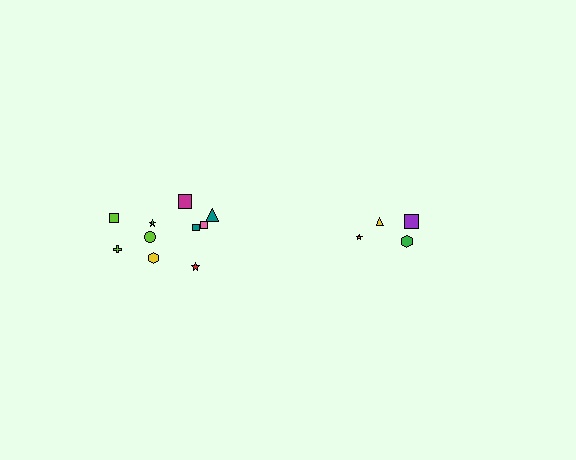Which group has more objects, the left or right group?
The left group.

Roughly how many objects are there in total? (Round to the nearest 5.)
Roughly 15 objects in total.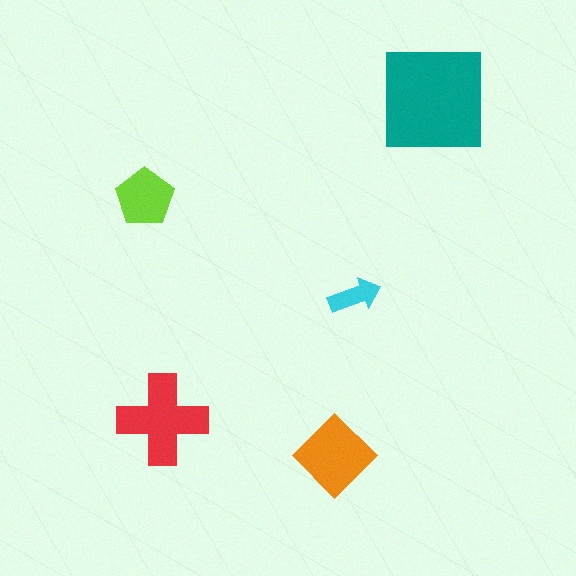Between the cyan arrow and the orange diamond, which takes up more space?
The orange diamond.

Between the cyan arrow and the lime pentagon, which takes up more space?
The lime pentagon.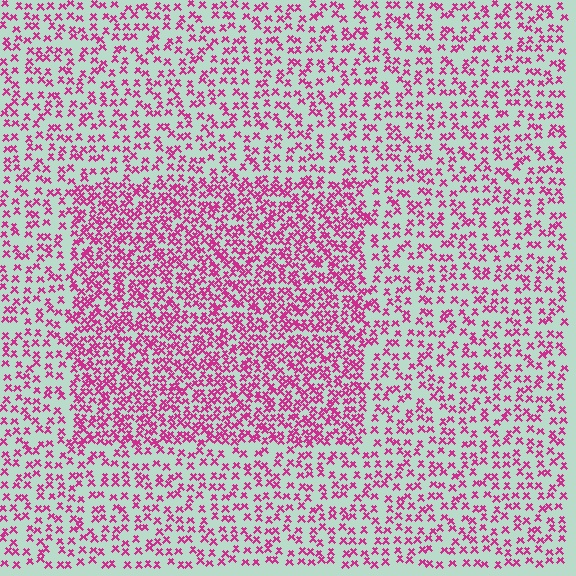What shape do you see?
I see a rectangle.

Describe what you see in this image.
The image contains small magenta elements arranged at two different densities. A rectangle-shaped region is visible where the elements are more densely packed than the surrounding area.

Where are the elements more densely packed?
The elements are more densely packed inside the rectangle boundary.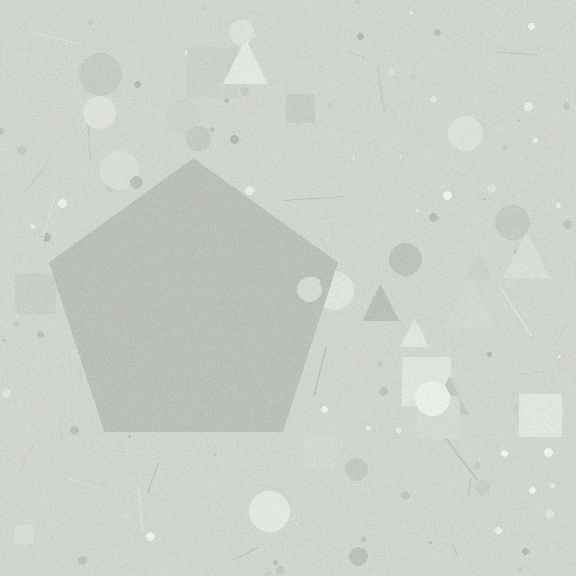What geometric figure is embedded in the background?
A pentagon is embedded in the background.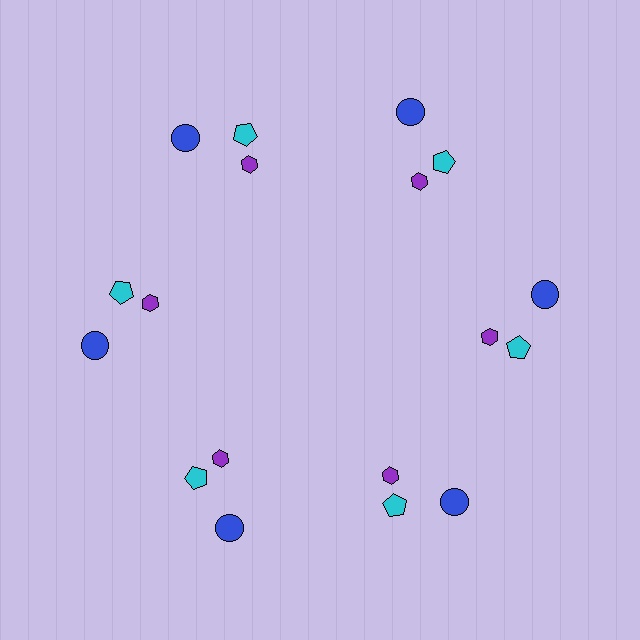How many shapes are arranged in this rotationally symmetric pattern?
There are 18 shapes, arranged in 6 groups of 3.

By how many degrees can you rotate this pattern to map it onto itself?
The pattern maps onto itself every 60 degrees of rotation.